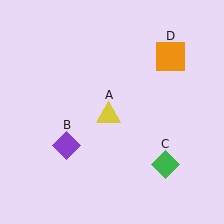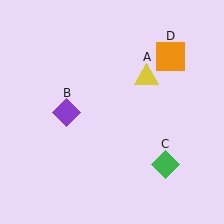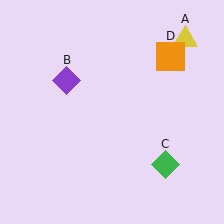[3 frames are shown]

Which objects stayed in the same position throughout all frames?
Green diamond (object C) and orange square (object D) remained stationary.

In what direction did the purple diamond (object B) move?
The purple diamond (object B) moved up.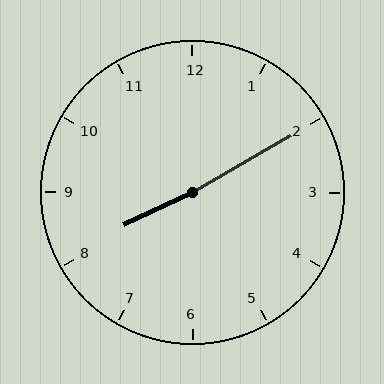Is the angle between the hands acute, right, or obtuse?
It is obtuse.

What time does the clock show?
8:10.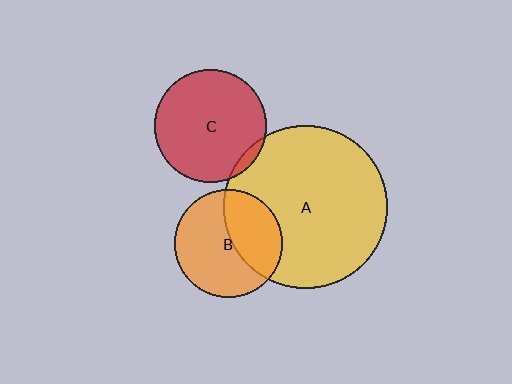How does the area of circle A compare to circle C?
Approximately 2.1 times.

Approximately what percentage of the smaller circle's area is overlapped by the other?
Approximately 5%.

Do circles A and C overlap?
Yes.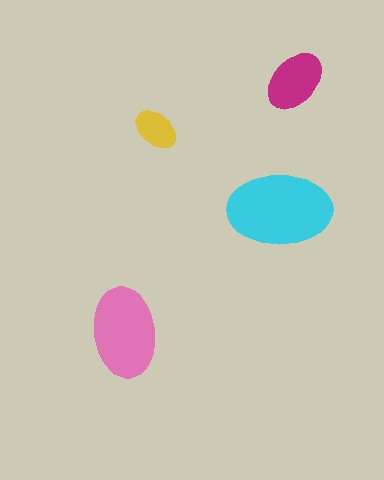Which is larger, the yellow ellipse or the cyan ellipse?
The cyan one.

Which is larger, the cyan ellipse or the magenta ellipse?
The cyan one.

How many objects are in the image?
There are 4 objects in the image.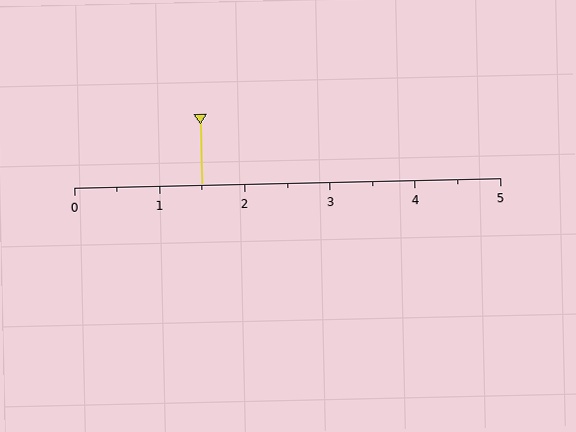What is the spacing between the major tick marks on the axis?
The major ticks are spaced 1 apart.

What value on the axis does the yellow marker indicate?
The marker indicates approximately 1.5.